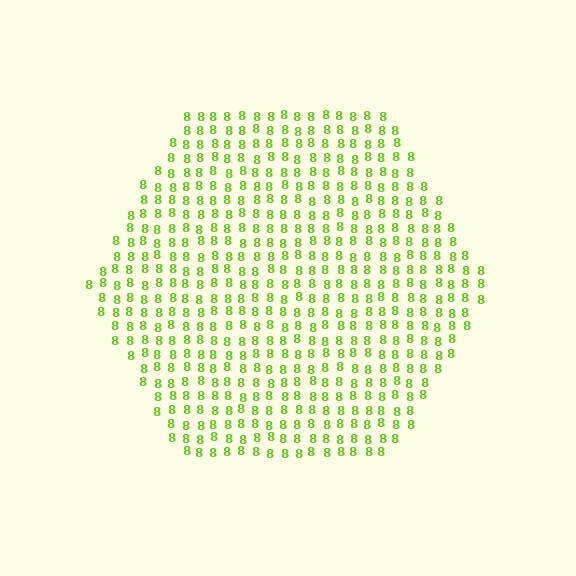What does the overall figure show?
The overall figure shows a hexagon.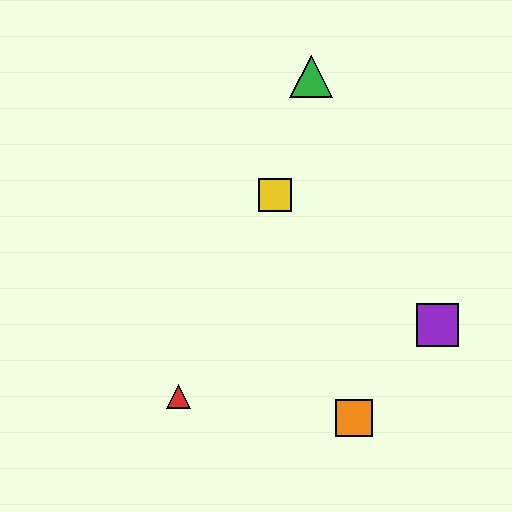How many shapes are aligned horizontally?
2 shapes (the blue square, the purple square) are aligned horizontally.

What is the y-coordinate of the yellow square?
The yellow square is at y≈195.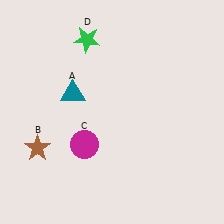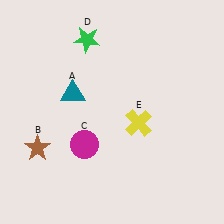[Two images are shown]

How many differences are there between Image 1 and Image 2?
There is 1 difference between the two images.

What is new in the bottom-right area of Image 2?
A yellow cross (E) was added in the bottom-right area of Image 2.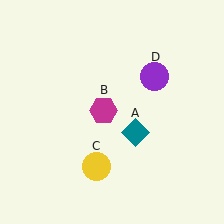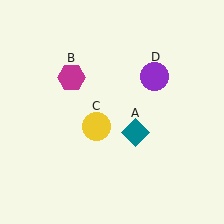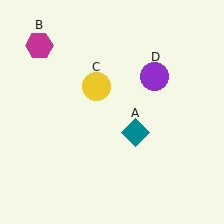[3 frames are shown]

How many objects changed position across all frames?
2 objects changed position: magenta hexagon (object B), yellow circle (object C).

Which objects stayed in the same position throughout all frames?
Teal diamond (object A) and purple circle (object D) remained stationary.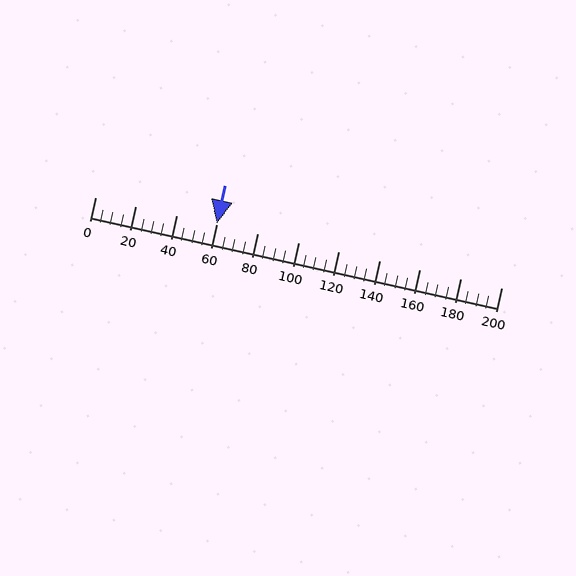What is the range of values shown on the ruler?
The ruler shows values from 0 to 200.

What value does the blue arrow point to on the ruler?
The blue arrow points to approximately 60.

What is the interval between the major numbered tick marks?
The major tick marks are spaced 20 units apart.